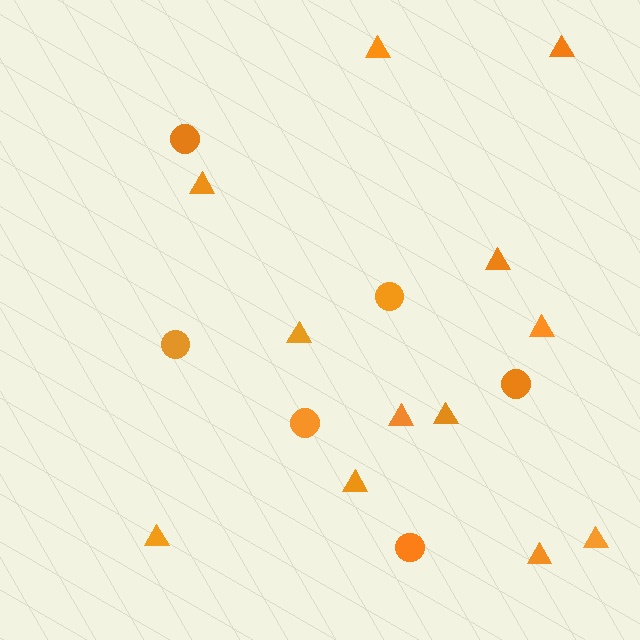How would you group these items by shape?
There are 2 groups: one group of circles (6) and one group of triangles (12).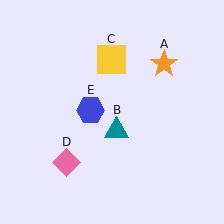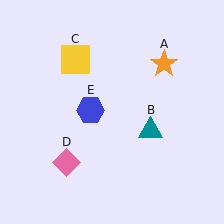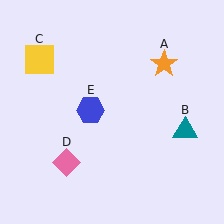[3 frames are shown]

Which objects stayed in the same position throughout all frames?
Orange star (object A) and pink diamond (object D) and blue hexagon (object E) remained stationary.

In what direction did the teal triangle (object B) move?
The teal triangle (object B) moved right.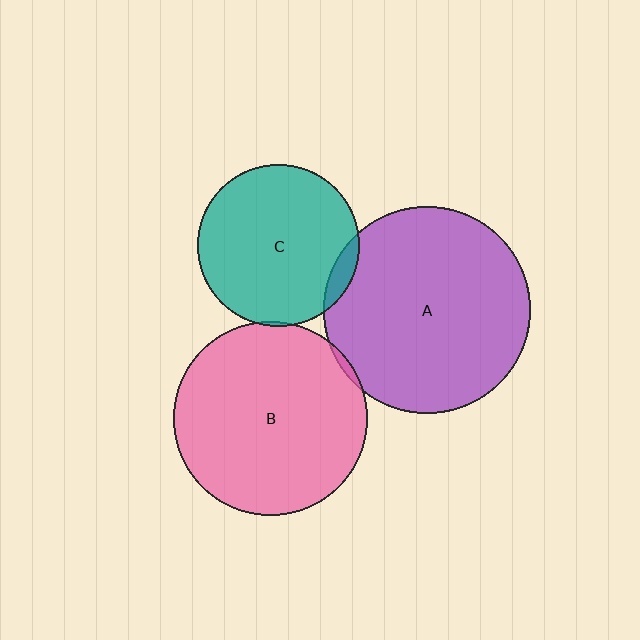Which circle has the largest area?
Circle A (purple).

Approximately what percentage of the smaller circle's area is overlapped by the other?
Approximately 5%.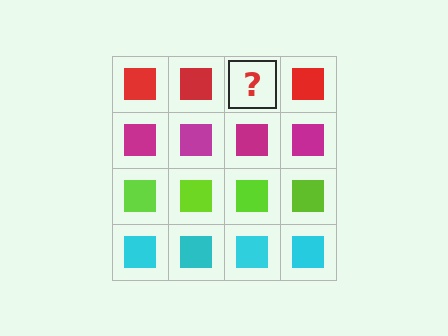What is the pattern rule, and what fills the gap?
The rule is that each row has a consistent color. The gap should be filled with a red square.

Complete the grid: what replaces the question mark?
The question mark should be replaced with a red square.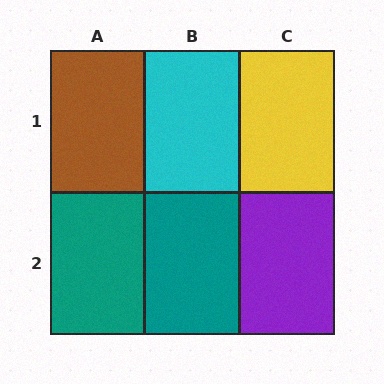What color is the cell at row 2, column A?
Teal.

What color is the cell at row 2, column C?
Purple.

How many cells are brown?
1 cell is brown.